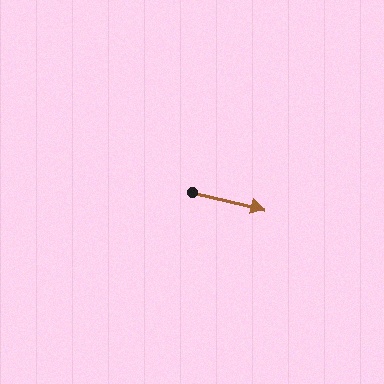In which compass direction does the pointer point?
East.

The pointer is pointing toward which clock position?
Roughly 3 o'clock.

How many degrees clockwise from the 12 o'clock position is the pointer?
Approximately 103 degrees.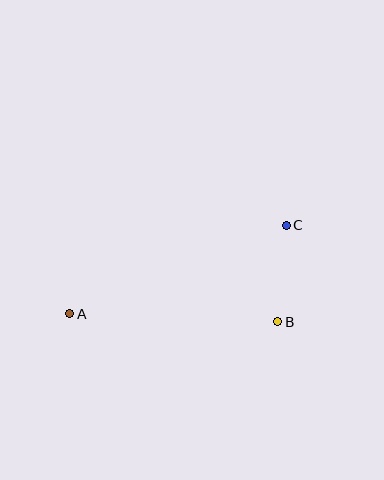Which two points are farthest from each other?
Points A and C are farthest from each other.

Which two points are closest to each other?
Points B and C are closest to each other.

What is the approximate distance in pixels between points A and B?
The distance between A and B is approximately 208 pixels.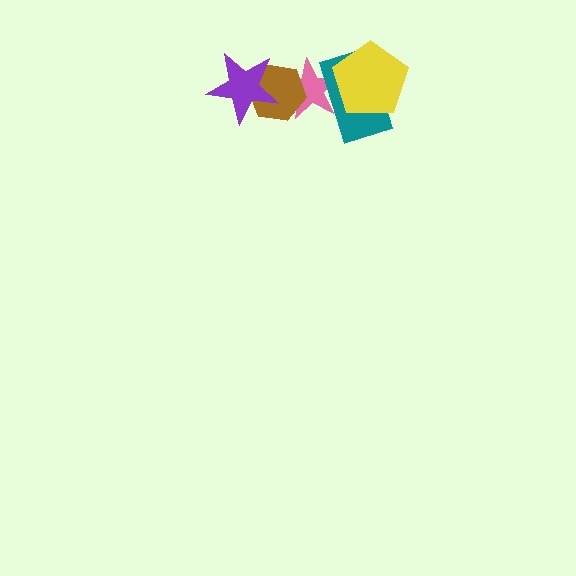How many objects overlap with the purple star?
1 object overlaps with the purple star.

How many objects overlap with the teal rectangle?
2 objects overlap with the teal rectangle.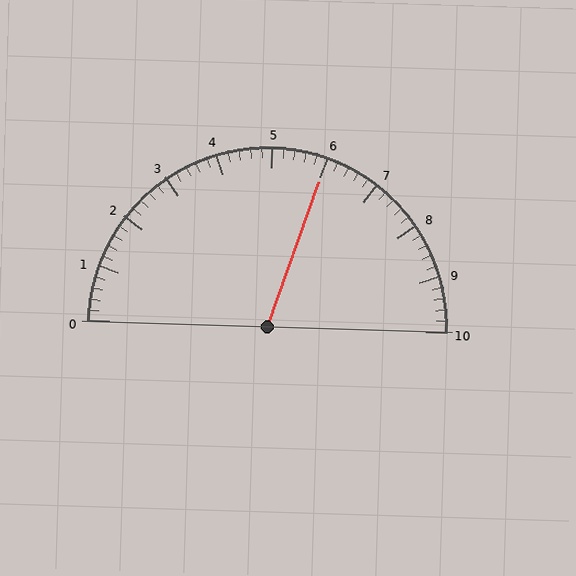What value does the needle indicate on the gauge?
The needle indicates approximately 6.0.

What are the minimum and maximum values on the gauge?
The gauge ranges from 0 to 10.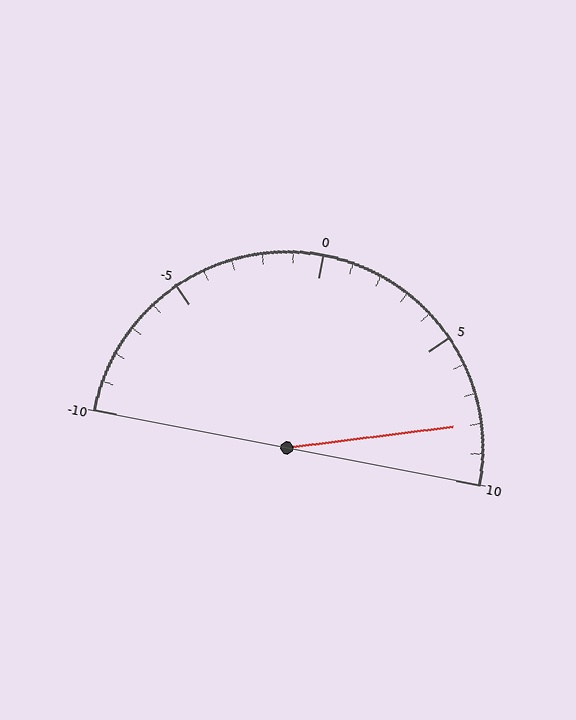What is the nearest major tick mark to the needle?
The nearest major tick mark is 10.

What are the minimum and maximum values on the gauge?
The gauge ranges from -10 to 10.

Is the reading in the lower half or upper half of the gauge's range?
The reading is in the upper half of the range (-10 to 10).